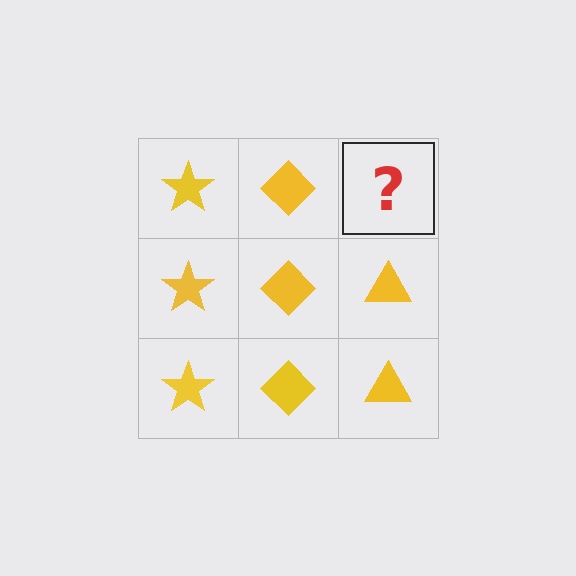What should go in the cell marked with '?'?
The missing cell should contain a yellow triangle.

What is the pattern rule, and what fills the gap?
The rule is that each column has a consistent shape. The gap should be filled with a yellow triangle.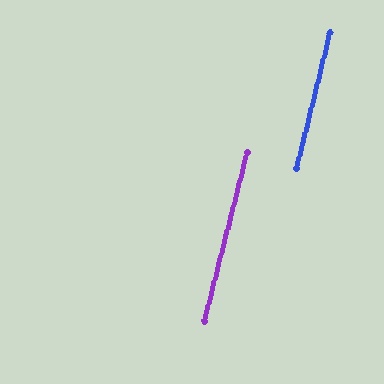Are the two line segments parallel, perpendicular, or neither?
Parallel — their directions differ by only 0.2°.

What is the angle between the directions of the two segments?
Approximately 0 degrees.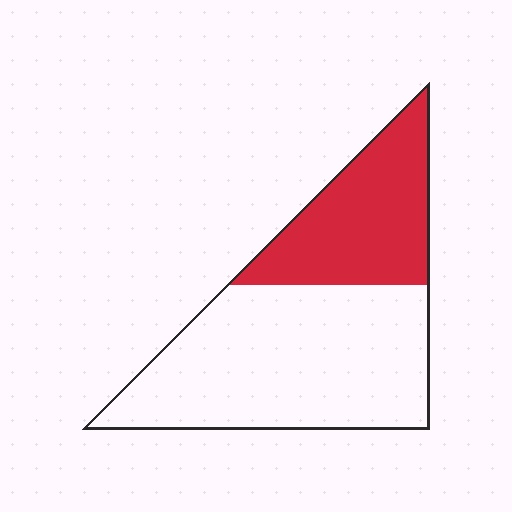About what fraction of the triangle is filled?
About one third (1/3).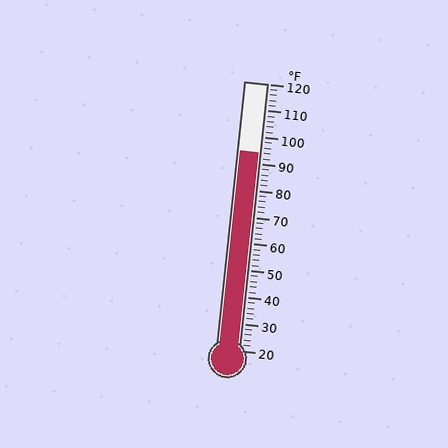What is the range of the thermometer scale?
The thermometer scale ranges from 20°F to 120°F.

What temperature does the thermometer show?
The thermometer shows approximately 94°F.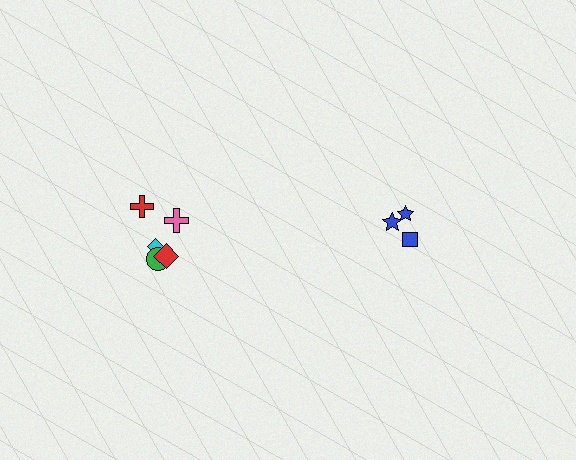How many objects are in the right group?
There are 3 objects.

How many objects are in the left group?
There are 5 objects.